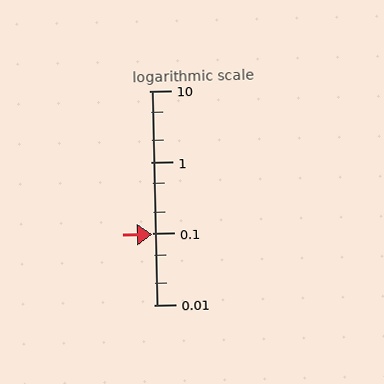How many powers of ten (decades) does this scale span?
The scale spans 3 decades, from 0.01 to 10.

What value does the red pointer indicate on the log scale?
The pointer indicates approximately 0.098.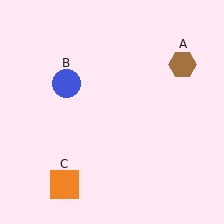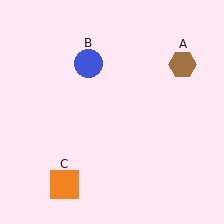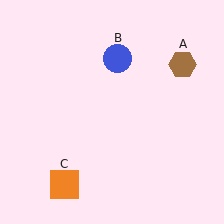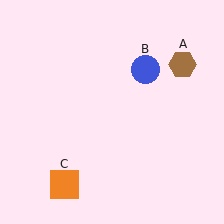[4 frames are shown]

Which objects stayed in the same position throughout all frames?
Brown hexagon (object A) and orange square (object C) remained stationary.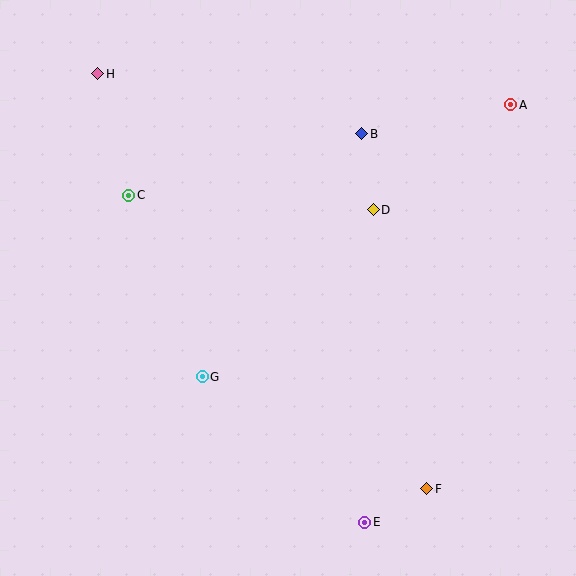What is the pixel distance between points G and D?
The distance between G and D is 239 pixels.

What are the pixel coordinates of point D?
Point D is at (373, 210).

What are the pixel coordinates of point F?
Point F is at (427, 489).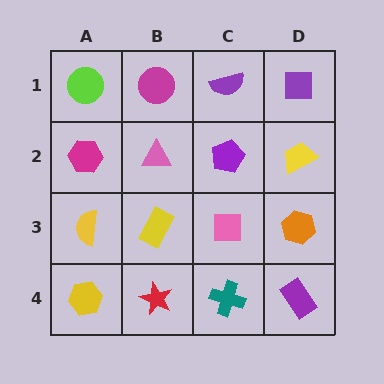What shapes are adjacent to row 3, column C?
A purple pentagon (row 2, column C), a teal cross (row 4, column C), a yellow rectangle (row 3, column B), an orange hexagon (row 3, column D).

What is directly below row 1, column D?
A yellow trapezoid.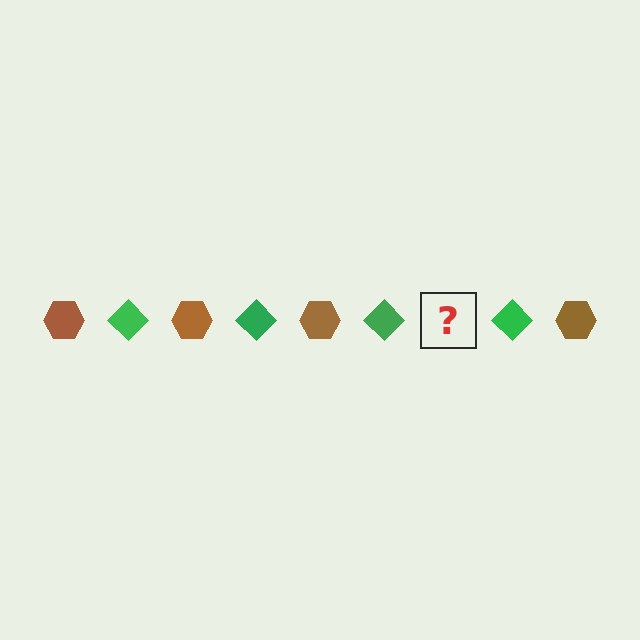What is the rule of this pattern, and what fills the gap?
The rule is that the pattern alternates between brown hexagon and green diamond. The gap should be filled with a brown hexagon.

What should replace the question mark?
The question mark should be replaced with a brown hexagon.